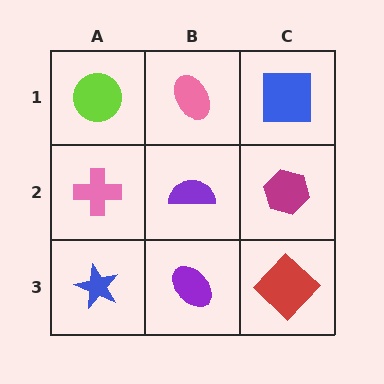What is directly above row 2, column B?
A pink ellipse.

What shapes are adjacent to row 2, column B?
A pink ellipse (row 1, column B), a purple ellipse (row 3, column B), a pink cross (row 2, column A), a magenta hexagon (row 2, column C).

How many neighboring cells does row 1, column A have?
2.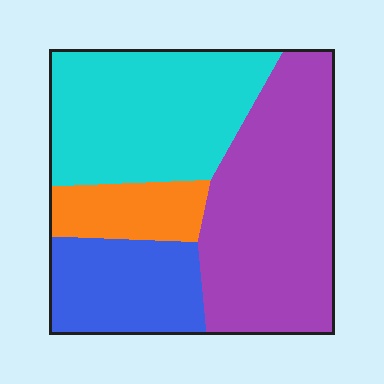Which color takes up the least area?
Orange, at roughly 10%.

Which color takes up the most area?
Purple, at roughly 40%.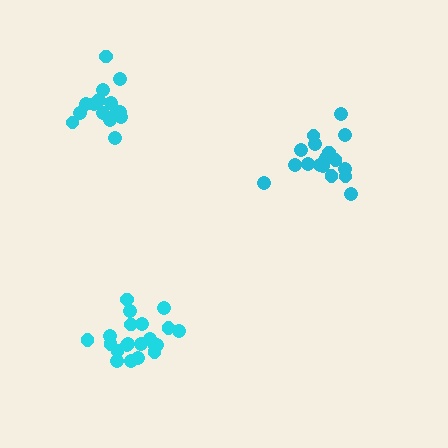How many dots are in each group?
Group 1: 17 dots, Group 2: 21 dots, Group 3: 16 dots (54 total).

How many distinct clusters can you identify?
There are 3 distinct clusters.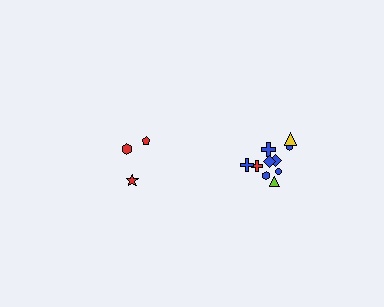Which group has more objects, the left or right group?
The right group.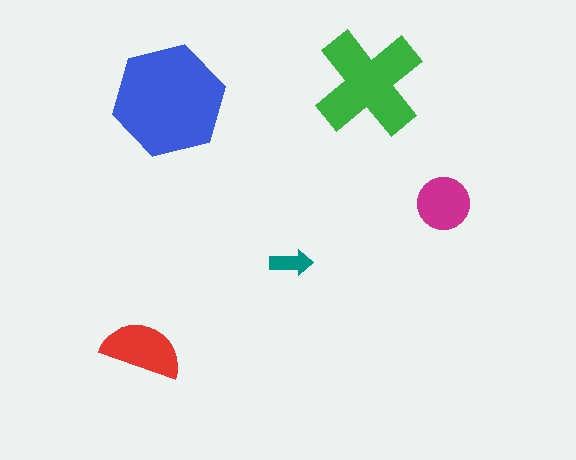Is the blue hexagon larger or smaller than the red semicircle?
Larger.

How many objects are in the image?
There are 5 objects in the image.